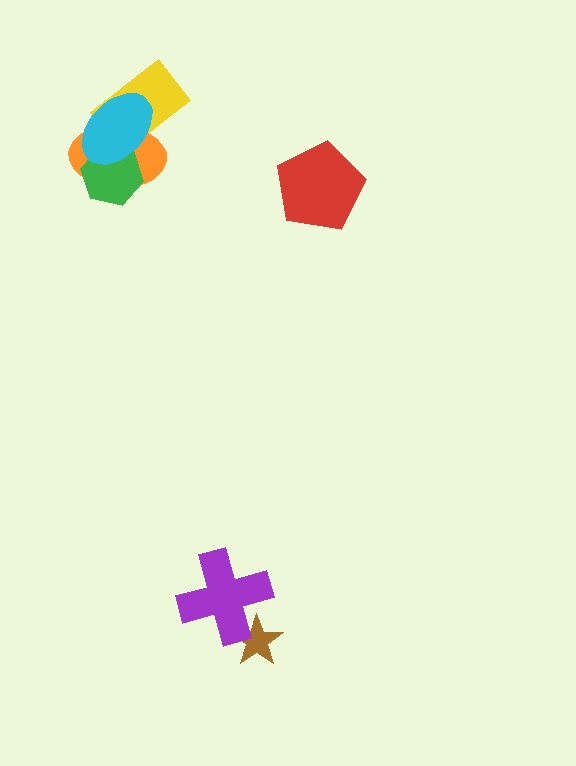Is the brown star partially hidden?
Yes, it is partially covered by another shape.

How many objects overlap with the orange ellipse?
3 objects overlap with the orange ellipse.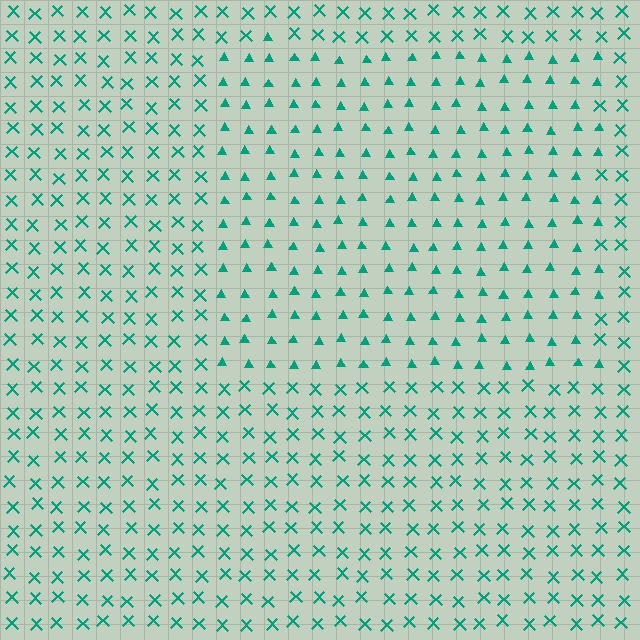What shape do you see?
I see a rectangle.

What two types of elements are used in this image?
The image uses triangles inside the rectangle region and X marks outside it.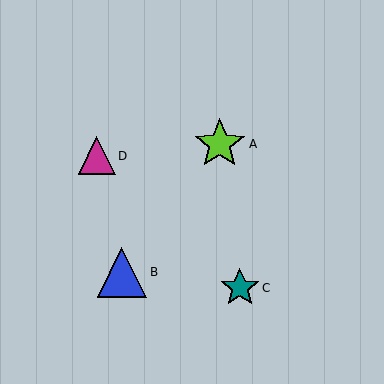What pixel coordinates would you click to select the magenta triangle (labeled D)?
Click at (97, 156) to select the magenta triangle D.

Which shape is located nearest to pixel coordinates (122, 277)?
The blue triangle (labeled B) at (122, 272) is nearest to that location.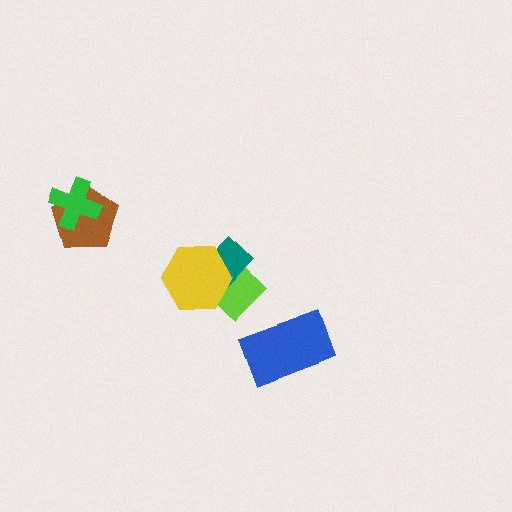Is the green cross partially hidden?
No, no other shape covers it.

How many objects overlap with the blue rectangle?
0 objects overlap with the blue rectangle.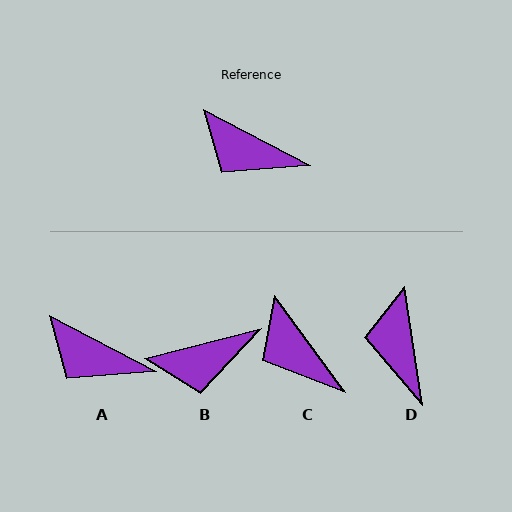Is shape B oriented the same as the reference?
No, it is off by about 42 degrees.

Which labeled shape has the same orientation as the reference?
A.